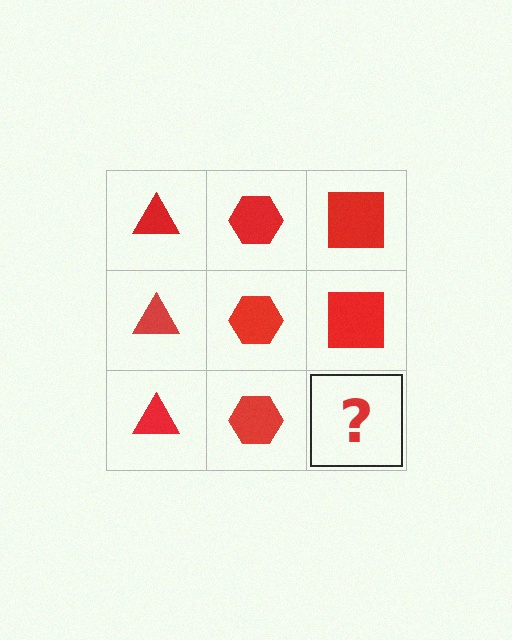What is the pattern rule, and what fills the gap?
The rule is that each column has a consistent shape. The gap should be filled with a red square.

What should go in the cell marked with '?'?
The missing cell should contain a red square.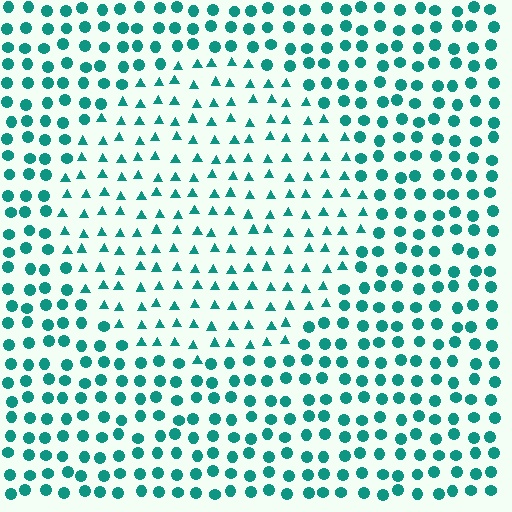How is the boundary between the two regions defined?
The boundary is defined by a change in element shape: triangles inside vs. circles outside. All elements share the same color and spacing.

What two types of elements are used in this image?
The image uses triangles inside the circle region and circles outside it.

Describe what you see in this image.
The image is filled with small teal elements arranged in a uniform grid. A circle-shaped region contains triangles, while the surrounding area contains circles. The boundary is defined purely by the change in element shape.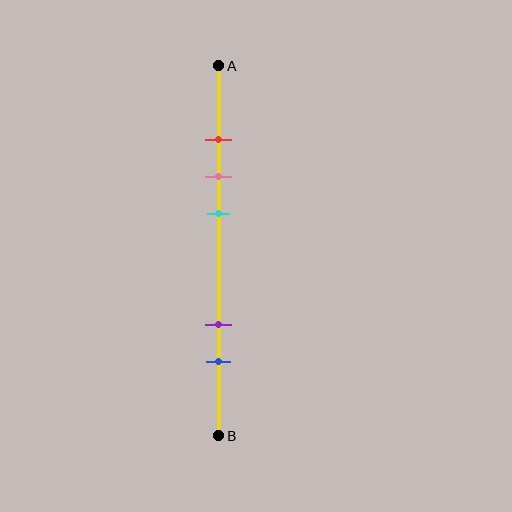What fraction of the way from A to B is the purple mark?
The purple mark is approximately 70% (0.7) of the way from A to B.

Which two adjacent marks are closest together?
The red and pink marks are the closest adjacent pair.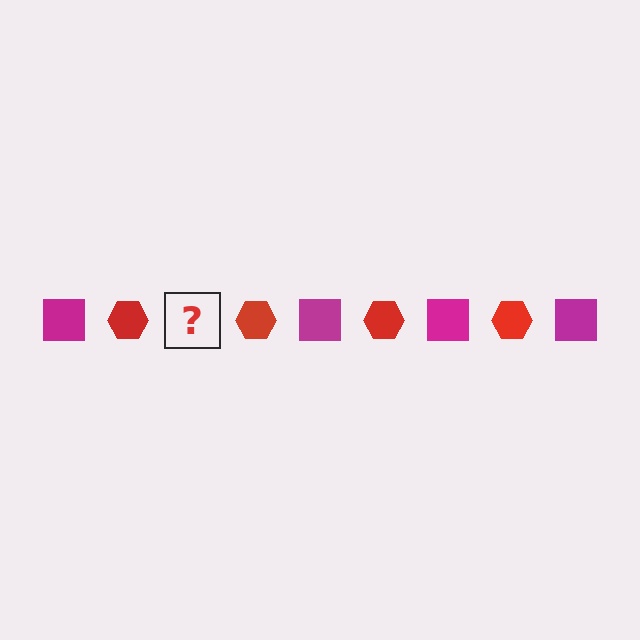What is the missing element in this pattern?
The missing element is a magenta square.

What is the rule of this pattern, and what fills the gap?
The rule is that the pattern alternates between magenta square and red hexagon. The gap should be filled with a magenta square.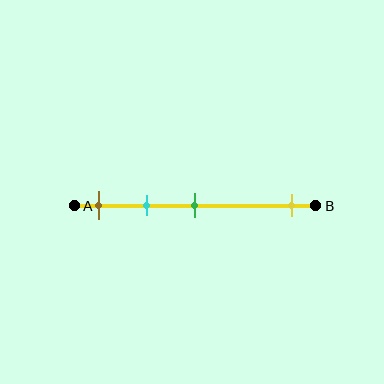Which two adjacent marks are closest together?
The brown and cyan marks are the closest adjacent pair.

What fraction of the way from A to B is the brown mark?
The brown mark is approximately 10% (0.1) of the way from A to B.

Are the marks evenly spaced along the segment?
No, the marks are not evenly spaced.